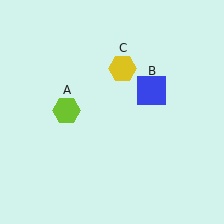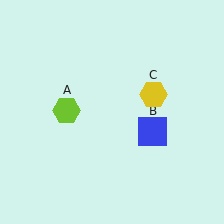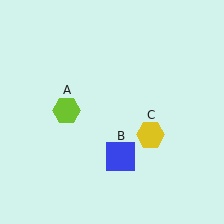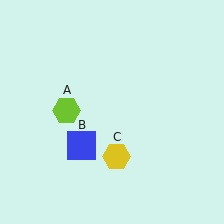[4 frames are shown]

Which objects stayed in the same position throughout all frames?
Lime hexagon (object A) remained stationary.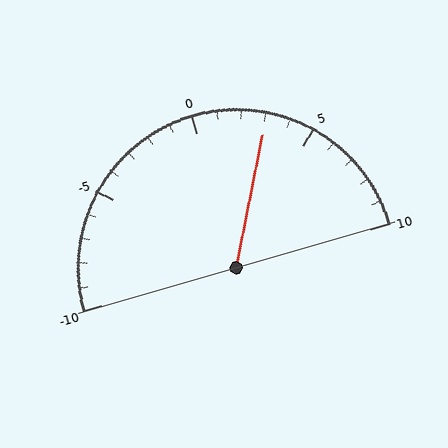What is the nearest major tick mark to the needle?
The nearest major tick mark is 5.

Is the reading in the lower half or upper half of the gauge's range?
The reading is in the upper half of the range (-10 to 10).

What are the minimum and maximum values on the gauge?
The gauge ranges from -10 to 10.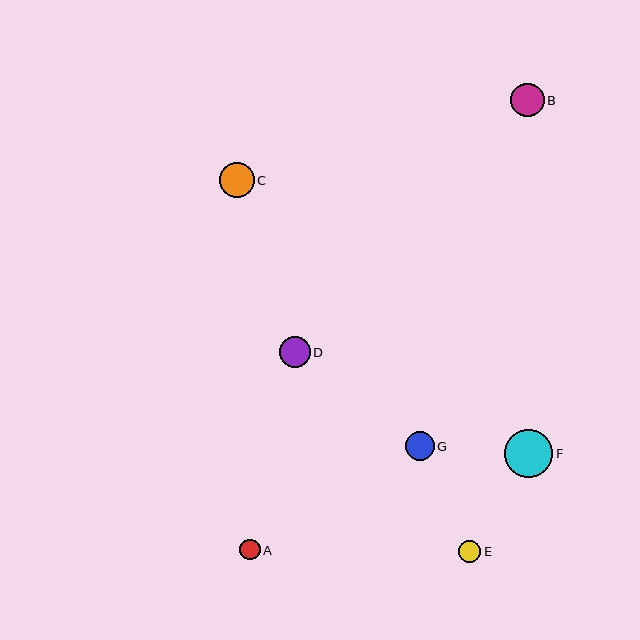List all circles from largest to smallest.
From largest to smallest: F, C, B, D, G, E, A.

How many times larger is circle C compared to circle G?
Circle C is approximately 1.2 times the size of circle G.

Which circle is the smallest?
Circle A is the smallest with a size of approximately 21 pixels.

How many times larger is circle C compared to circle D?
Circle C is approximately 1.1 times the size of circle D.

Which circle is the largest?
Circle F is the largest with a size of approximately 48 pixels.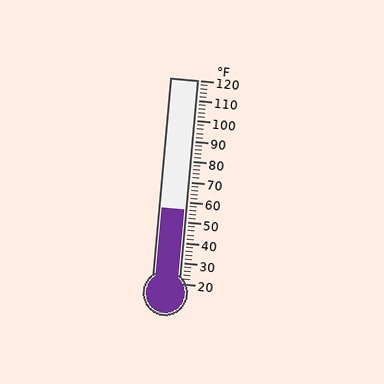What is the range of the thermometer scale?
The thermometer scale ranges from 20°F to 120°F.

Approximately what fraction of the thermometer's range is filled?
The thermometer is filled to approximately 35% of its range.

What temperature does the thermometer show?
The thermometer shows approximately 56°F.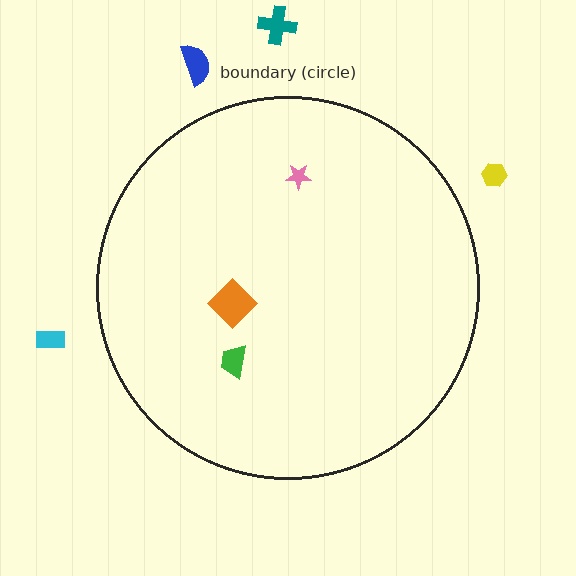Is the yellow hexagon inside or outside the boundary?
Outside.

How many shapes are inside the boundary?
3 inside, 4 outside.